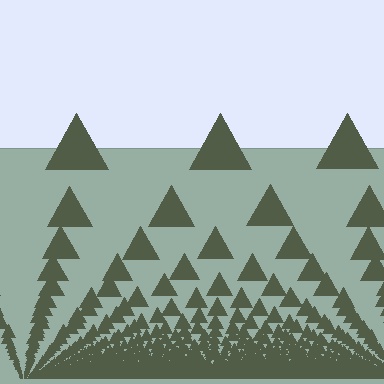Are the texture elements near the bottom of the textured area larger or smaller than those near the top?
Smaller. The gradient is inverted — elements near the bottom are smaller and denser.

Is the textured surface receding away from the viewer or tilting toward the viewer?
The surface appears to tilt toward the viewer. Texture elements get larger and sparser toward the top.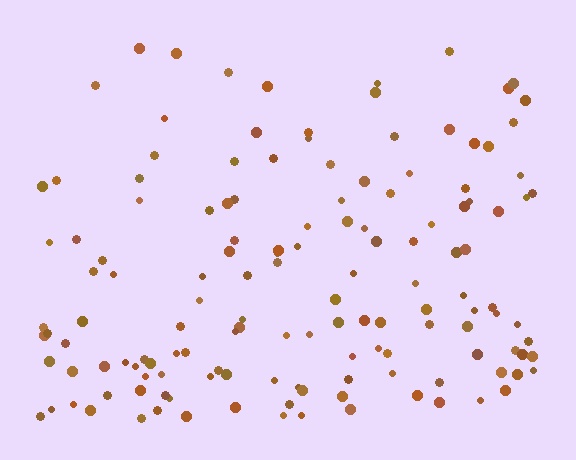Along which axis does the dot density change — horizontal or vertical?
Vertical.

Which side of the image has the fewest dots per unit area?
The top.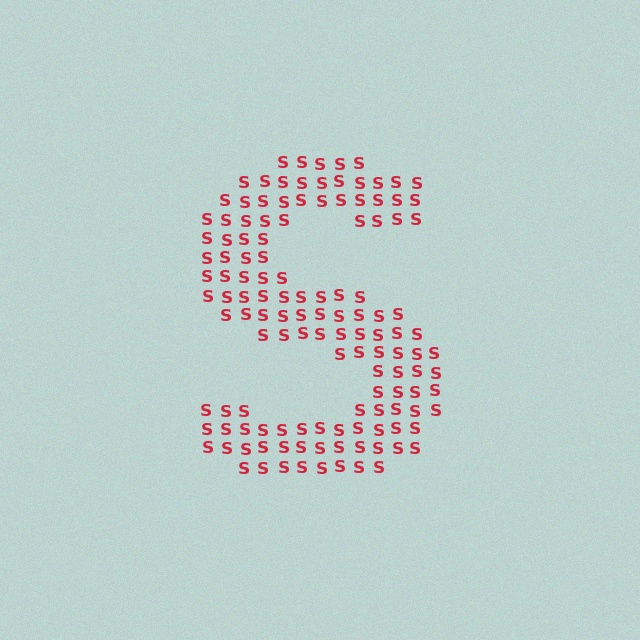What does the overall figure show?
The overall figure shows the letter S.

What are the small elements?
The small elements are letter S's.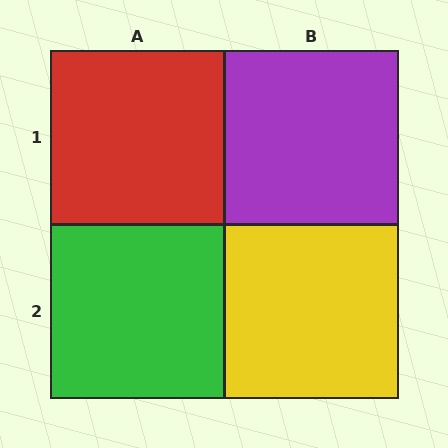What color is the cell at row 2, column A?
Green.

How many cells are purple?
1 cell is purple.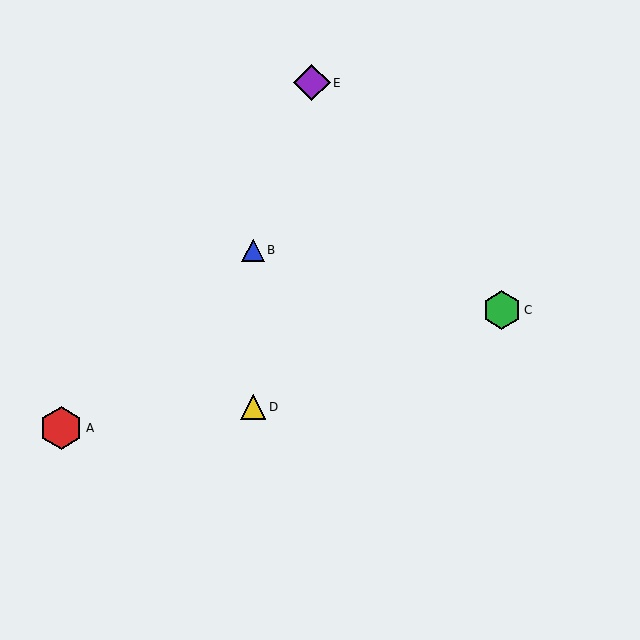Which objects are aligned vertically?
Objects B, D are aligned vertically.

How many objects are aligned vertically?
2 objects (B, D) are aligned vertically.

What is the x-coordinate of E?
Object E is at x≈312.